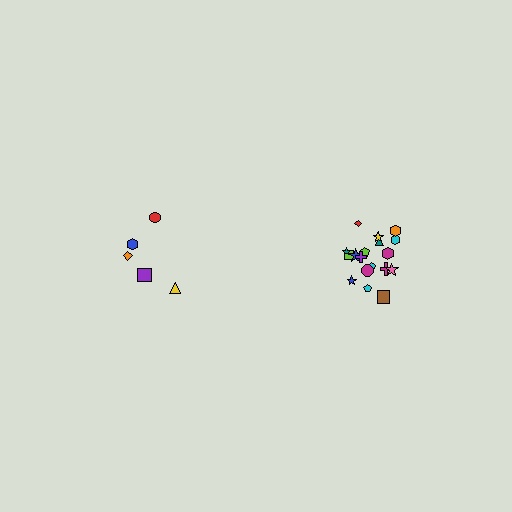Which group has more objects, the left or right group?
The right group.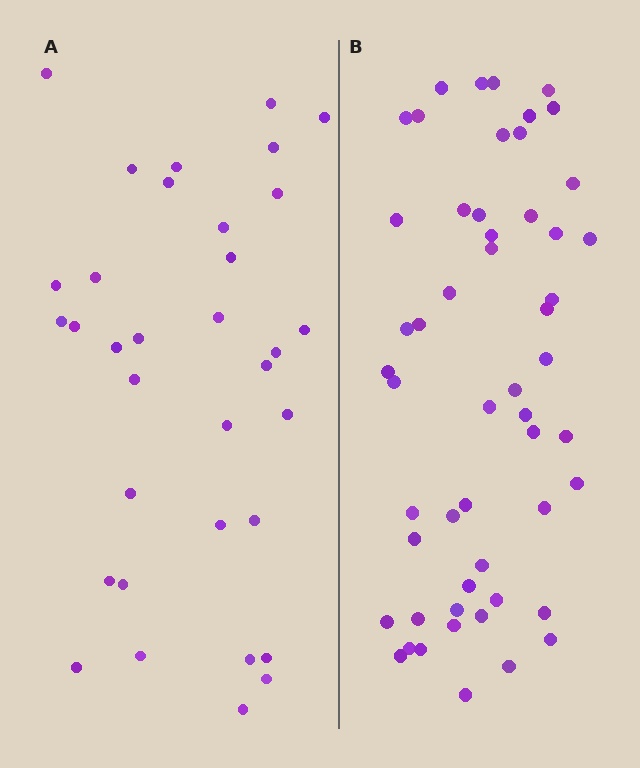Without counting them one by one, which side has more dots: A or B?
Region B (the right region) has more dots.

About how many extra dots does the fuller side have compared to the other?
Region B has approximately 20 more dots than region A.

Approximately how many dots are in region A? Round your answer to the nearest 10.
About 30 dots. (The exact count is 34, which rounds to 30.)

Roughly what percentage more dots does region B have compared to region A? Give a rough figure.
About 55% more.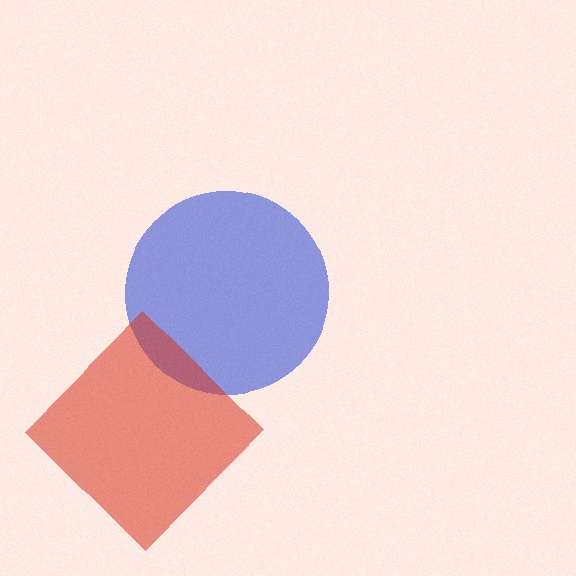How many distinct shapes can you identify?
There are 2 distinct shapes: a blue circle, a red diamond.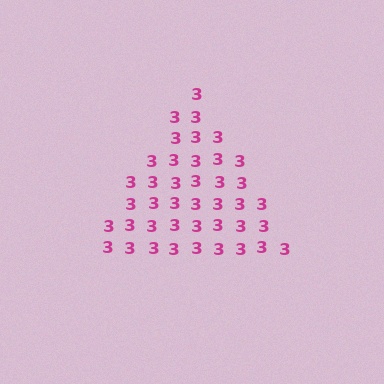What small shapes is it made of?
It is made of small digit 3's.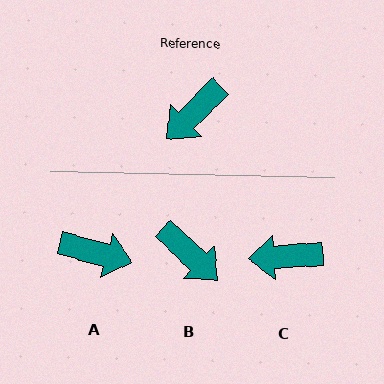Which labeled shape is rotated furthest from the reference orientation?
A, about 120 degrees away.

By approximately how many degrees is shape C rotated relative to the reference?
Approximately 40 degrees clockwise.